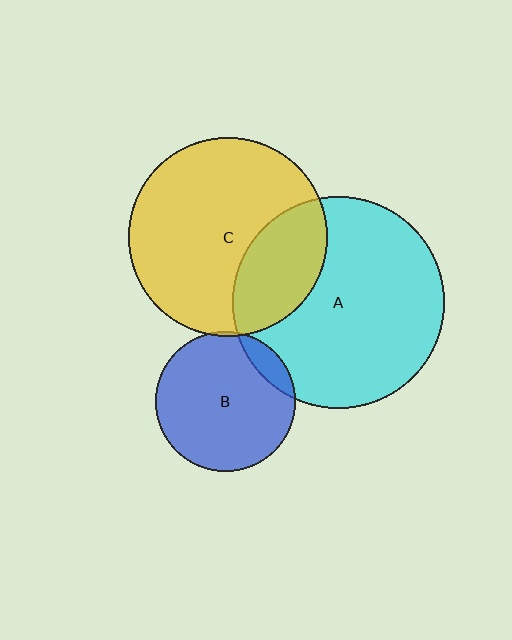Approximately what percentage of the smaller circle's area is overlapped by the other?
Approximately 10%.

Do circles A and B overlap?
Yes.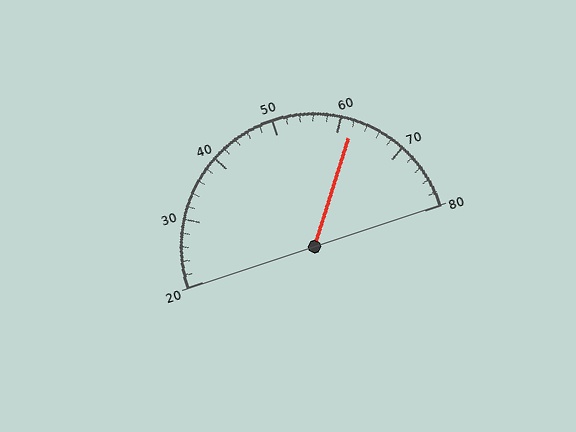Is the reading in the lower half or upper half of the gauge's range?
The reading is in the upper half of the range (20 to 80).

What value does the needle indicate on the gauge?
The needle indicates approximately 62.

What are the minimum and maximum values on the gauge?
The gauge ranges from 20 to 80.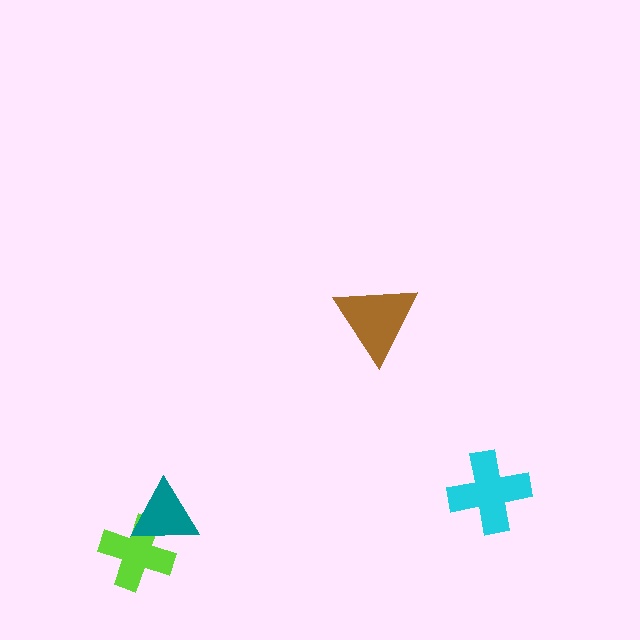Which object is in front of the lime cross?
The teal triangle is in front of the lime cross.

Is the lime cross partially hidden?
Yes, it is partially covered by another shape.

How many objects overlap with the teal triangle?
1 object overlaps with the teal triangle.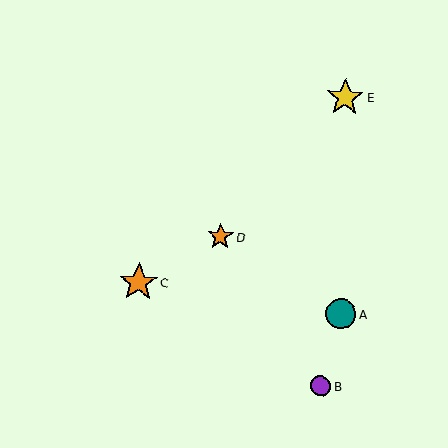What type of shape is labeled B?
Shape B is a purple circle.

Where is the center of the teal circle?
The center of the teal circle is at (341, 314).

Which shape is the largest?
The orange star (labeled C) is the largest.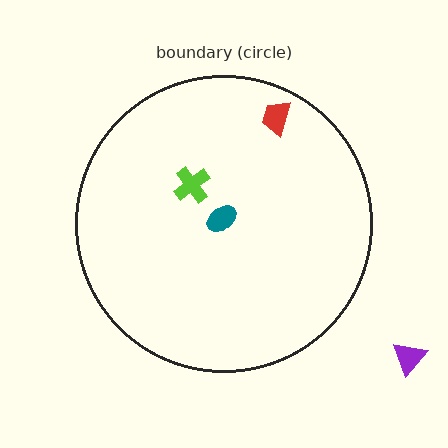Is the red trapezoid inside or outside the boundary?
Inside.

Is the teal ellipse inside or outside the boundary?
Inside.